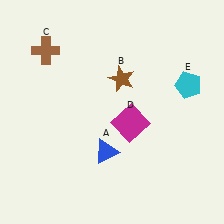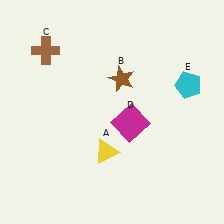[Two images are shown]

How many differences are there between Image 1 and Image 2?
There is 1 difference between the two images.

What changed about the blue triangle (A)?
In Image 1, A is blue. In Image 2, it changed to yellow.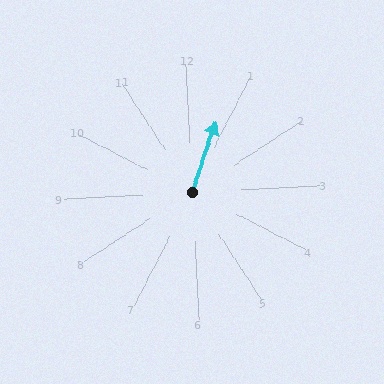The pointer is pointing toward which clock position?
Roughly 1 o'clock.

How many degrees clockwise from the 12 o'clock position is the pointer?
Approximately 21 degrees.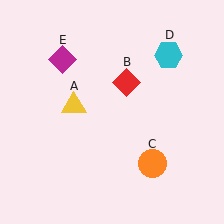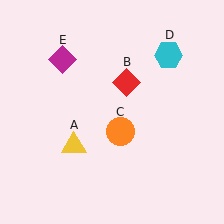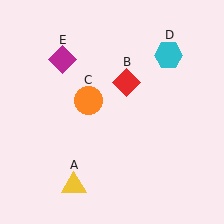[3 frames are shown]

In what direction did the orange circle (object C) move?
The orange circle (object C) moved up and to the left.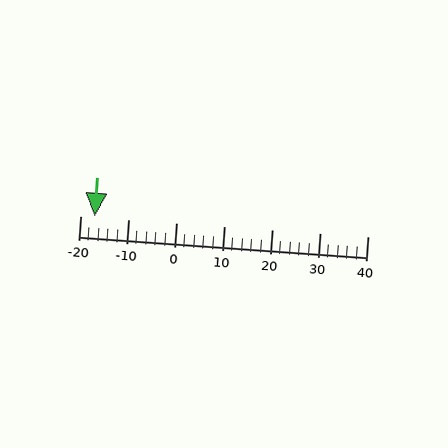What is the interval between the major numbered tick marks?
The major tick marks are spaced 10 units apart.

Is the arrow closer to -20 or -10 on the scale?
The arrow is closer to -20.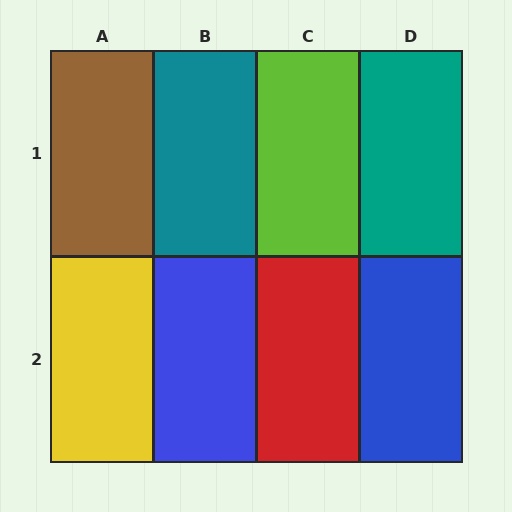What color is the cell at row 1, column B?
Teal.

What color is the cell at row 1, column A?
Brown.